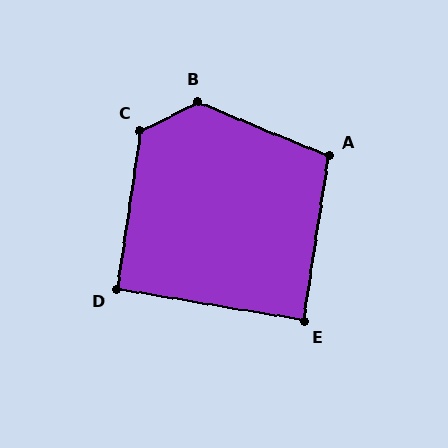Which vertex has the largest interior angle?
B, at approximately 130 degrees.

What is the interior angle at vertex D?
Approximately 91 degrees (approximately right).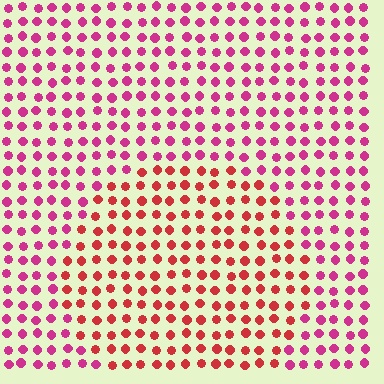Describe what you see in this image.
The image is filled with small magenta elements in a uniform arrangement. A circle-shaped region is visible where the elements are tinted to a slightly different hue, forming a subtle color boundary.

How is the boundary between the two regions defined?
The boundary is defined purely by a slight shift in hue (about 32 degrees). Spacing, size, and orientation are identical on both sides.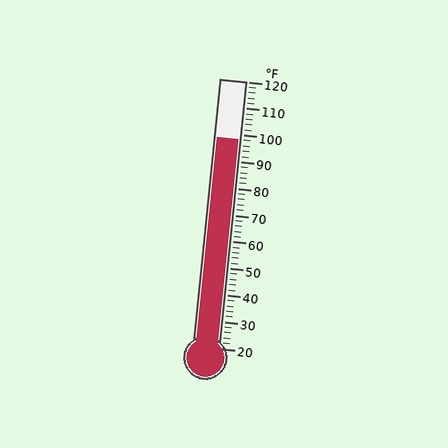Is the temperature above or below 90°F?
The temperature is above 90°F.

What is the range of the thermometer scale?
The thermometer scale ranges from 20°F to 120°F.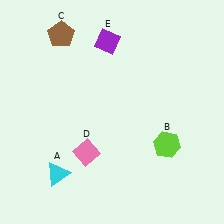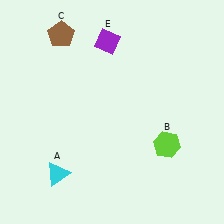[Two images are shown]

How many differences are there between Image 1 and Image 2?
There is 1 difference between the two images.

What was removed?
The pink diamond (D) was removed in Image 2.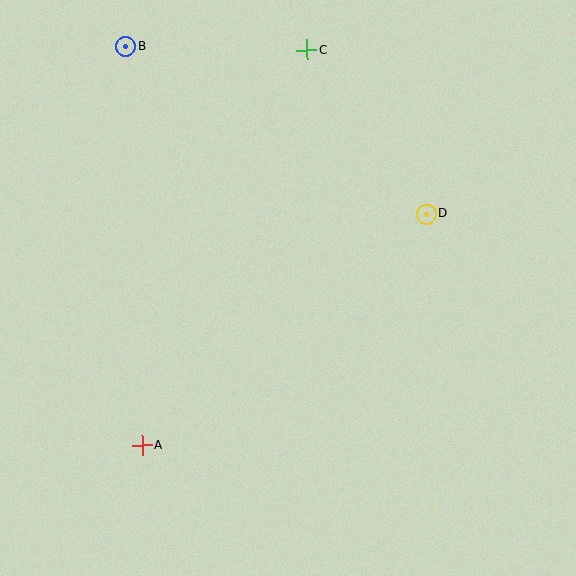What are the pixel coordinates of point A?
Point A is at (142, 445).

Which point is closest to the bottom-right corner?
Point D is closest to the bottom-right corner.